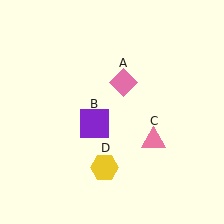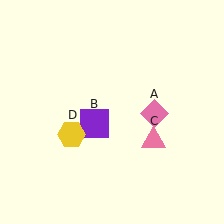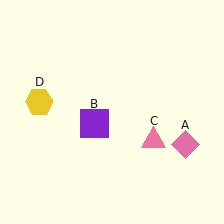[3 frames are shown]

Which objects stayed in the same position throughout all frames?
Purple square (object B) and pink triangle (object C) remained stationary.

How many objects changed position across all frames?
2 objects changed position: pink diamond (object A), yellow hexagon (object D).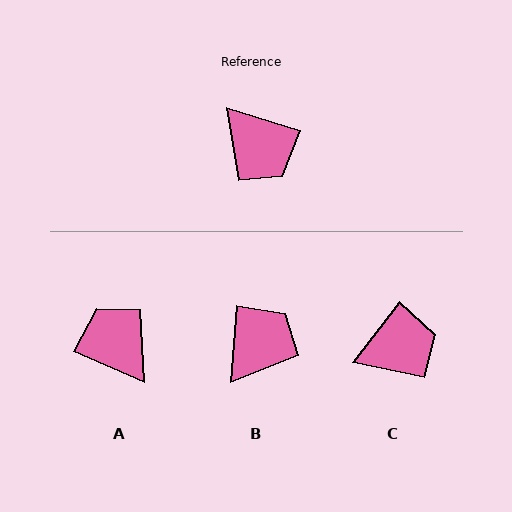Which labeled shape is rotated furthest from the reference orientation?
A, about 173 degrees away.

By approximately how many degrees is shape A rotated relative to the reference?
Approximately 173 degrees counter-clockwise.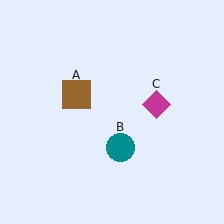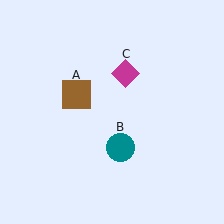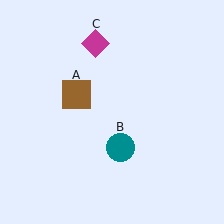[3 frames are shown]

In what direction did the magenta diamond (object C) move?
The magenta diamond (object C) moved up and to the left.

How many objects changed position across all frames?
1 object changed position: magenta diamond (object C).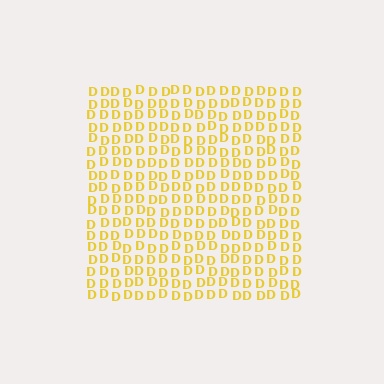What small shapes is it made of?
It is made of small letter D's.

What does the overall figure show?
The overall figure shows a square.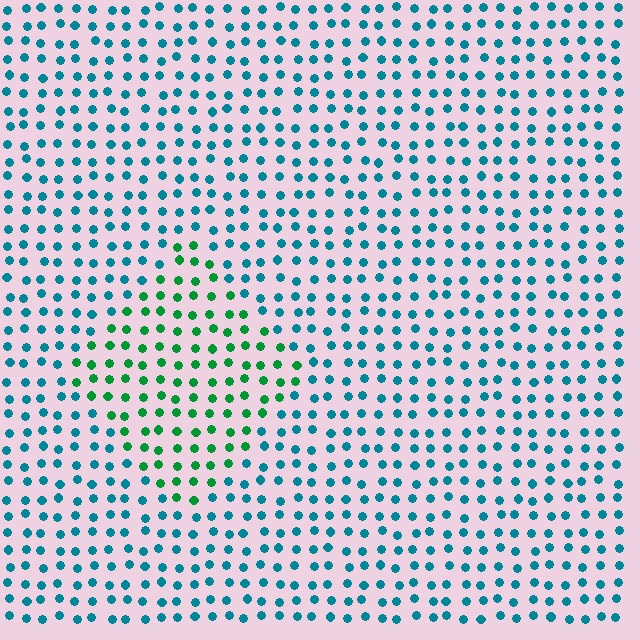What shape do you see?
I see a diamond.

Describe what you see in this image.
The image is filled with small teal elements in a uniform arrangement. A diamond-shaped region is visible where the elements are tinted to a slightly different hue, forming a subtle color boundary.